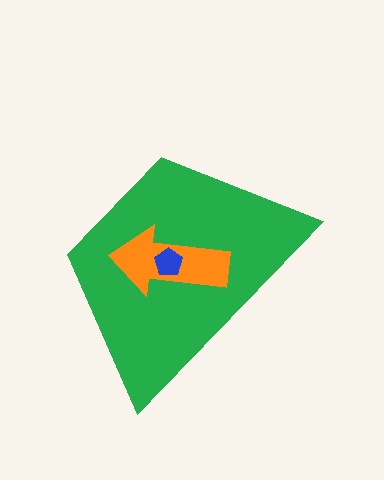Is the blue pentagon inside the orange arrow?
Yes.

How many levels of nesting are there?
3.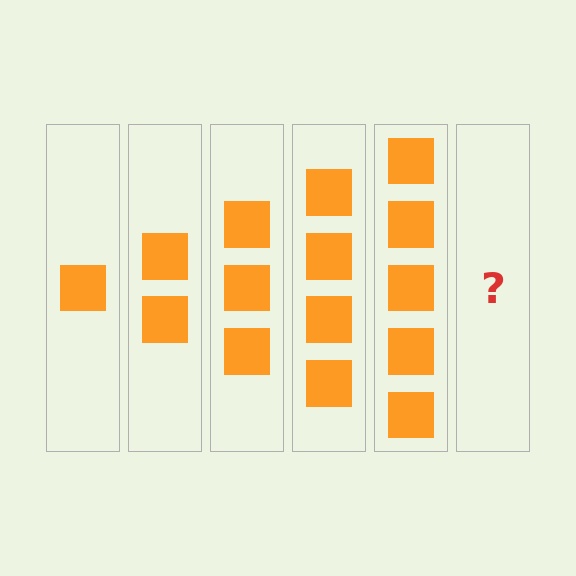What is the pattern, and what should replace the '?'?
The pattern is that each step adds one more square. The '?' should be 6 squares.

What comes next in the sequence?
The next element should be 6 squares.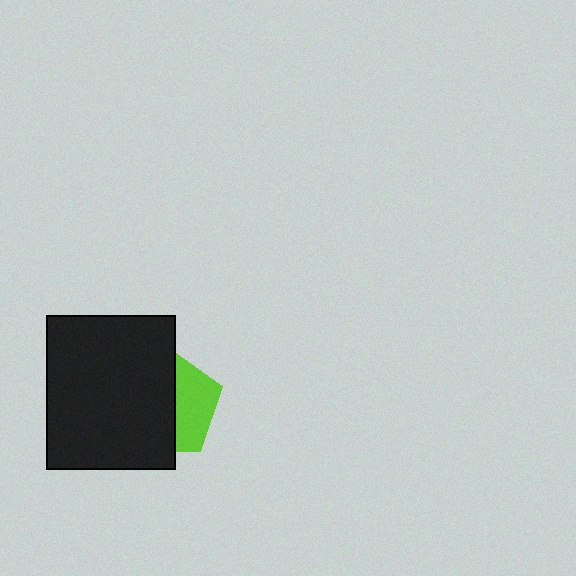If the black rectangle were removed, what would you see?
You would see the complete lime pentagon.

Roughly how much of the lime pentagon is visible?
A small part of it is visible (roughly 39%).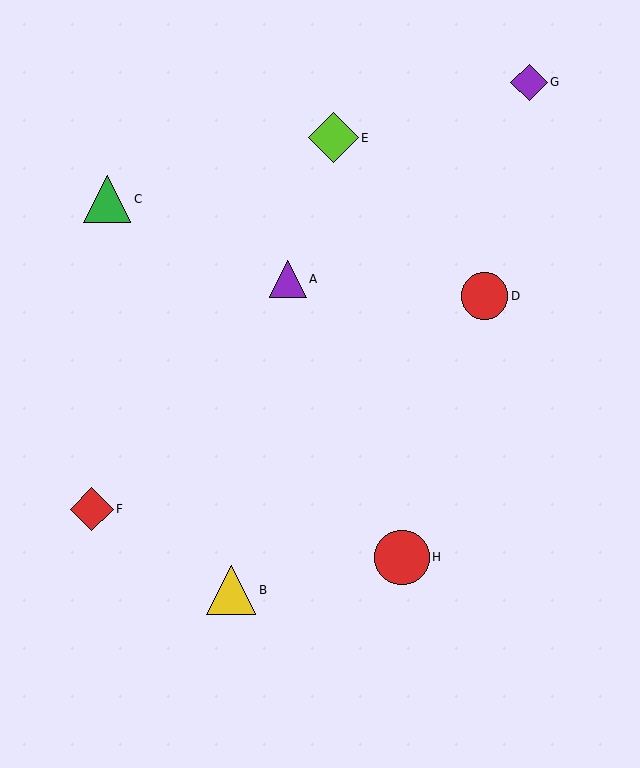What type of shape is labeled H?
Shape H is a red circle.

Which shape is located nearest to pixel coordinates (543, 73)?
The purple diamond (labeled G) at (529, 82) is nearest to that location.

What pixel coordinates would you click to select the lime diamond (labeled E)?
Click at (333, 138) to select the lime diamond E.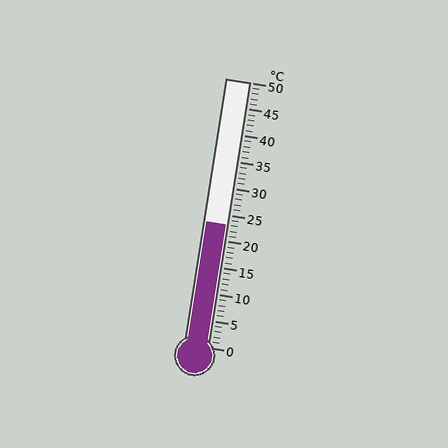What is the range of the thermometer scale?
The thermometer scale ranges from 0°C to 50°C.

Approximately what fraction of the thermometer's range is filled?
The thermometer is filled to approximately 45% of its range.